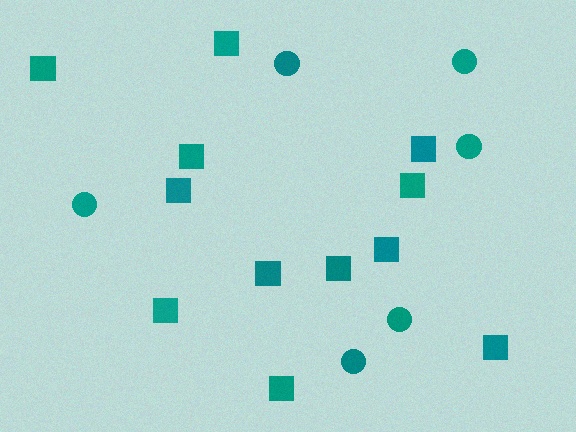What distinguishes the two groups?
There are 2 groups: one group of circles (6) and one group of squares (12).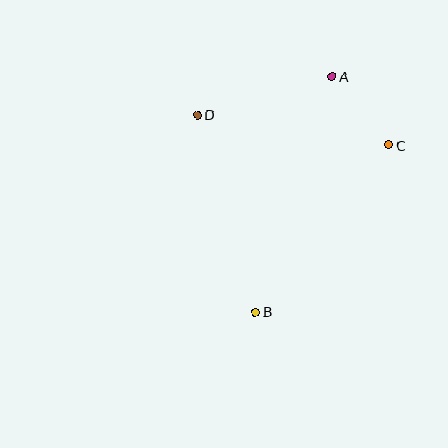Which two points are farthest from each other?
Points A and B are farthest from each other.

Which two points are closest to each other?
Points A and C are closest to each other.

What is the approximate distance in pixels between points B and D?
The distance between B and D is approximately 205 pixels.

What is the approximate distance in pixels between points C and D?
The distance between C and D is approximately 193 pixels.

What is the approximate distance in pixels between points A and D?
The distance between A and D is approximately 140 pixels.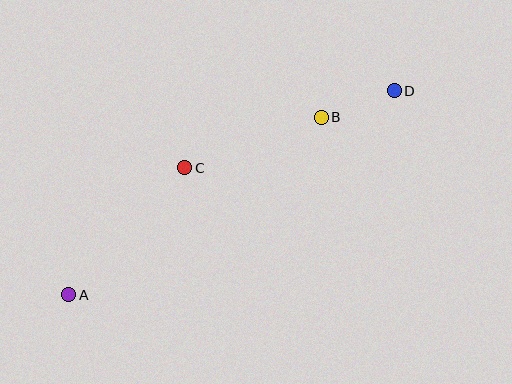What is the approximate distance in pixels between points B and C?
The distance between B and C is approximately 146 pixels.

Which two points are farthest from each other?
Points A and D are farthest from each other.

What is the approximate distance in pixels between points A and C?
The distance between A and C is approximately 172 pixels.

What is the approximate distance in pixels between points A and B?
The distance between A and B is approximately 309 pixels.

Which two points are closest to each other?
Points B and D are closest to each other.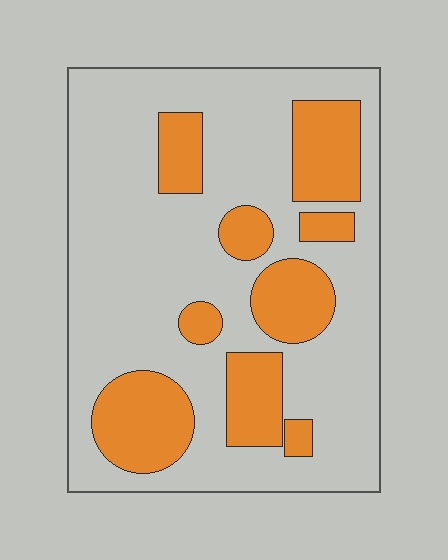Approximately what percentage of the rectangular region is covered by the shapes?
Approximately 30%.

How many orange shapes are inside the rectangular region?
9.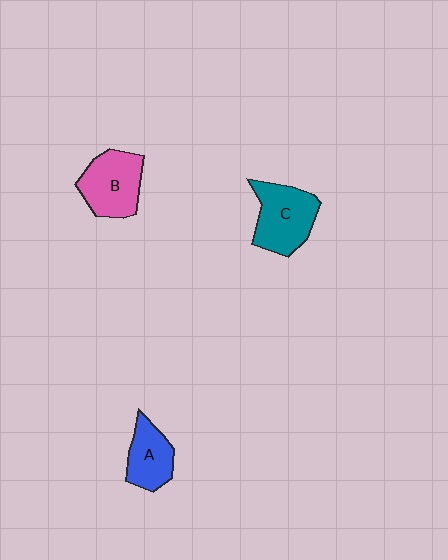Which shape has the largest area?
Shape C (teal).